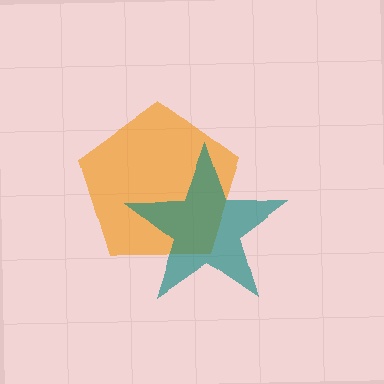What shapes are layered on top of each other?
The layered shapes are: an orange pentagon, a teal star.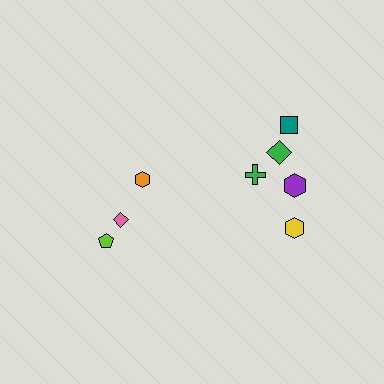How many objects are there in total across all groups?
There are 8 objects.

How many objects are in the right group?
There are 5 objects.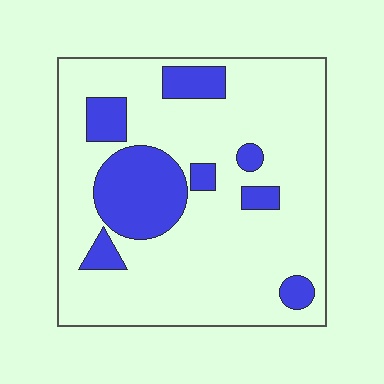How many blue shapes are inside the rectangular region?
8.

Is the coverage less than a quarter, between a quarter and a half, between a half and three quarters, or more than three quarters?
Less than a quarter.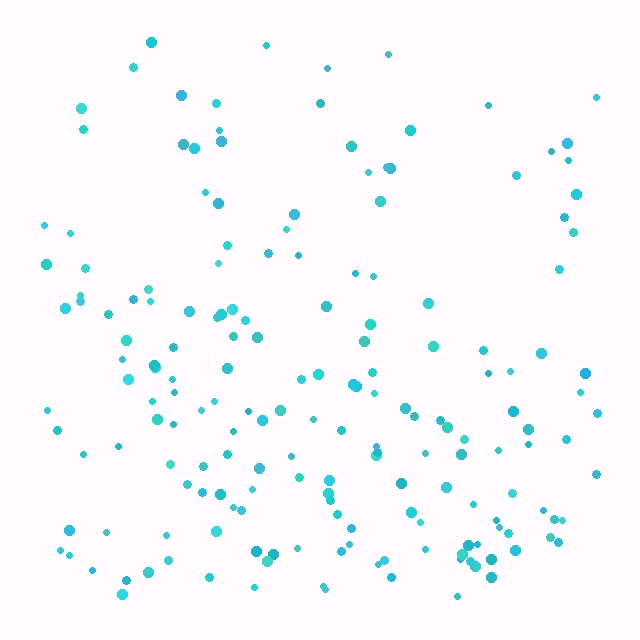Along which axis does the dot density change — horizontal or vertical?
Vertical.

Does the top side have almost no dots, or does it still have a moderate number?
Still a moderate number, just noticeably fewer than the bottom.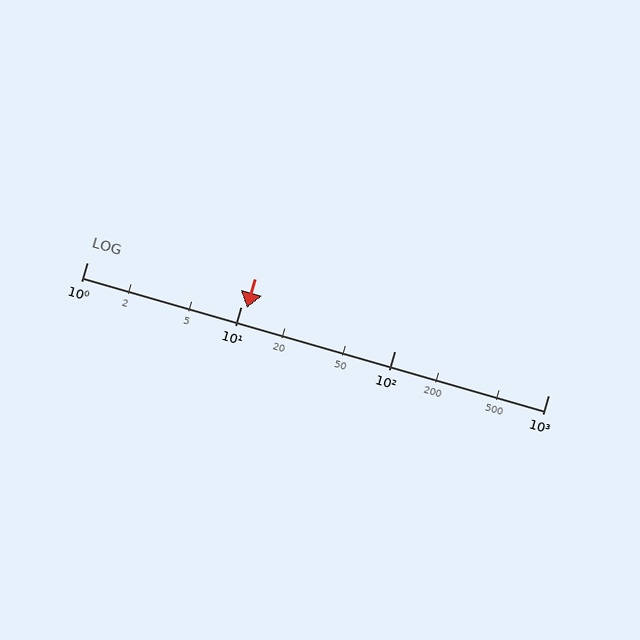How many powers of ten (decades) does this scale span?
The scale spans 3 decades, from 1 to 1000.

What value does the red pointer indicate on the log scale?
The pointer indicates approximately 11.